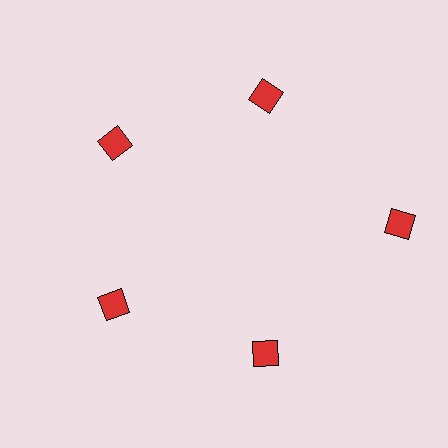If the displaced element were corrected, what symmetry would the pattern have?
It would have 5-fold rotational symmetry — the pattern would map onto itself every 72 degrees.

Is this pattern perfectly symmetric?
No. The 5 red diamonds are arranged in a ring, but one element near the 3 o'clock position is pushed outward from the center, breaking the 5-fold rotational symmetry.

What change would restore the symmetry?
The symmetry would be restored by moving it inward, back onto the ring so that all 5 diamonds sit at equal angles and equal distance from the center.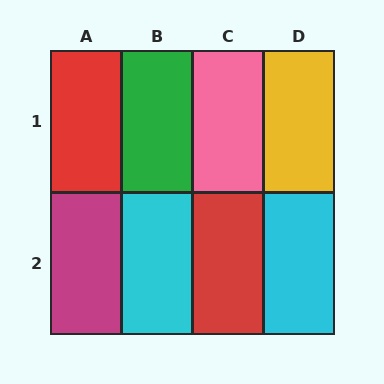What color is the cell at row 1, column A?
Red.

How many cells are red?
2 cells are red.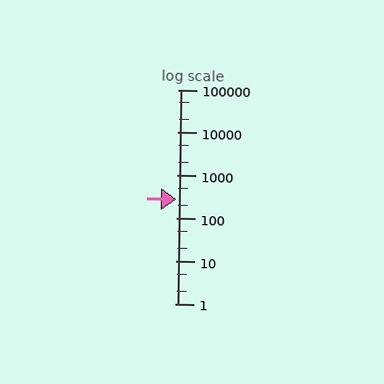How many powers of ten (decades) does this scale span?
The scale spans 5 decades, from 1 to 100000.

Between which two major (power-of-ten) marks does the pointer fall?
The pointer is between 100 and 1000.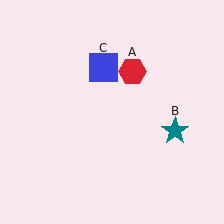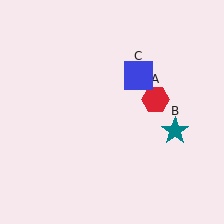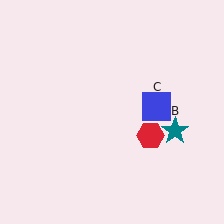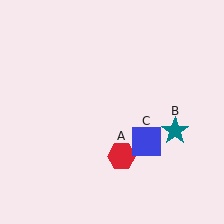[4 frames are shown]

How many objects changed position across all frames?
2 objects changed position: red hexagon (object A), blue square (object C).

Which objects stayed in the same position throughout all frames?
Teal star (object B) remained stationary.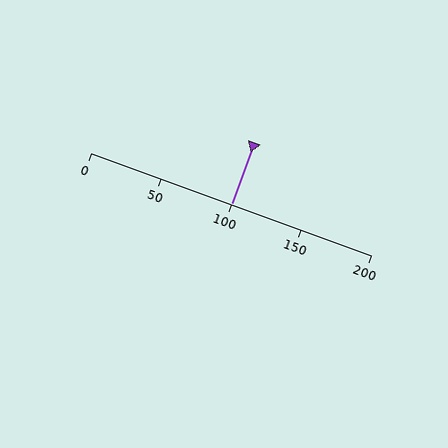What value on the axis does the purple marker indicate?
The marker indicates approximately 100.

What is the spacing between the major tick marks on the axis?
The major ticks are spaced 50 apart.